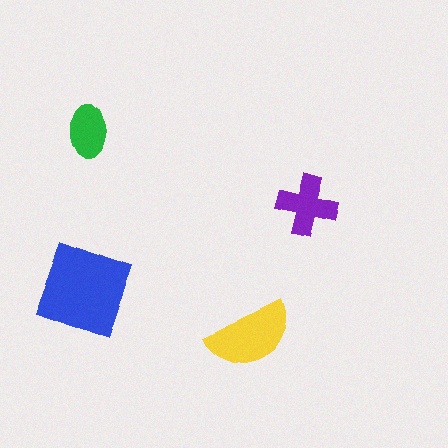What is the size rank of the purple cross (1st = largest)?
3rd.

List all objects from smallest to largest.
The green ellipse, the purple cross, the yellow semicircle, the blue square.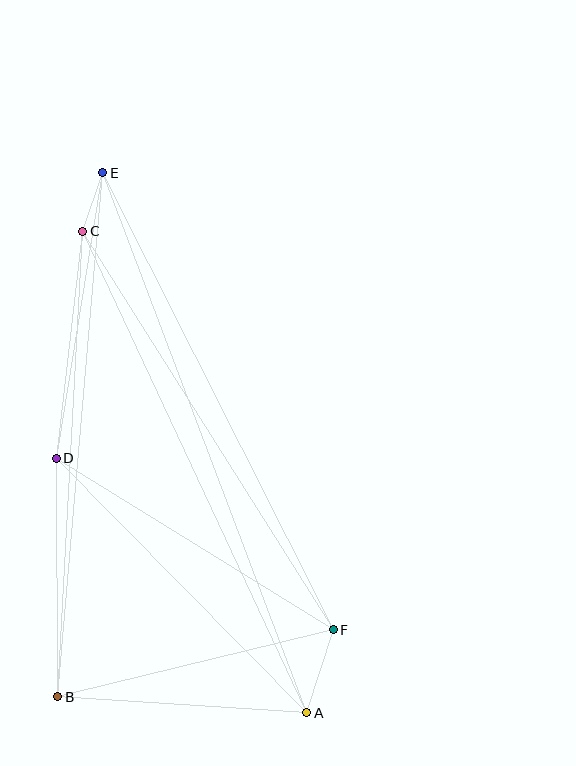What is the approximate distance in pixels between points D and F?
The distance between D and F is approximately 326 pixels.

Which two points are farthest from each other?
Points A and E are farthest from each other.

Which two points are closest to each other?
Points C and E are closest to each other.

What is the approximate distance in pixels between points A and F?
The distance between A and F is approximately 87 pixels.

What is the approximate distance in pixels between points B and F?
The distance between B and F is approximately 283 pixels.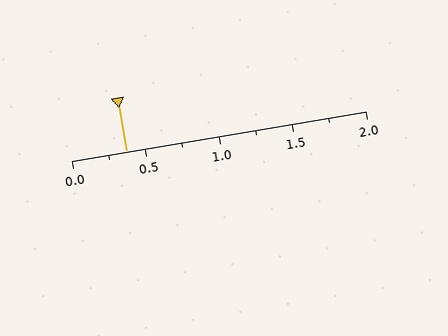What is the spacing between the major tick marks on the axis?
The major ticks are spaced 0.5 apart.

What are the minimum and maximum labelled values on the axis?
The axis runs from 0.0 to 2.0.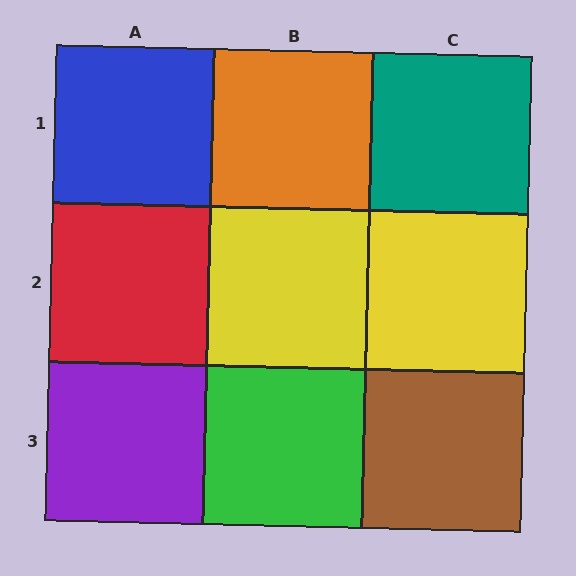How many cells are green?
1 cell is green.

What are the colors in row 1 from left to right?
Blue, orange, teal.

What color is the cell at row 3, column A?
Purple.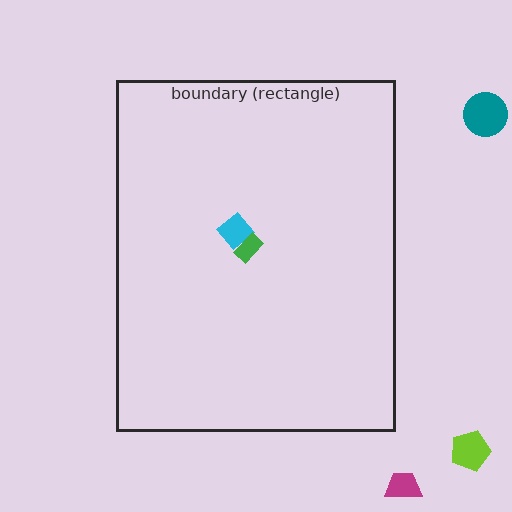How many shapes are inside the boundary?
2 inside, 3 outside.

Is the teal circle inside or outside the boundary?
Outside.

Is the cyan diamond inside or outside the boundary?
Inside.